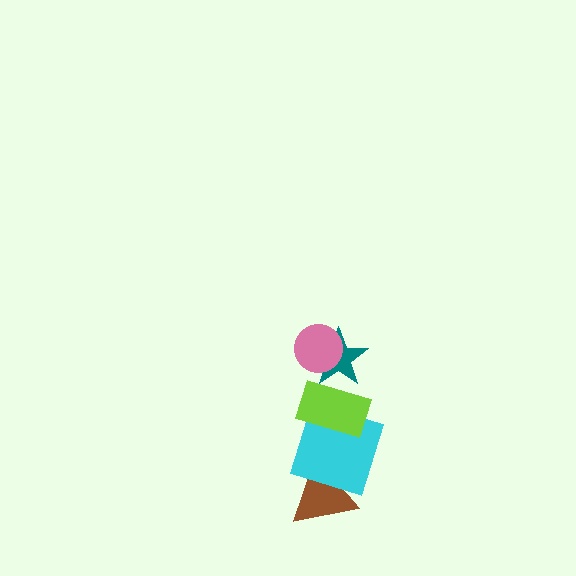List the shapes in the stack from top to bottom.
From top to bottom: the pink circle, the teal star, the lime rectangle, the cyan square, the brown triangle.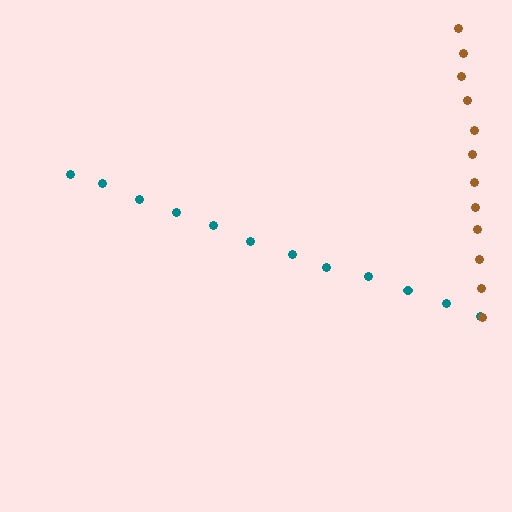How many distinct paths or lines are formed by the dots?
There are 2 distinct paths.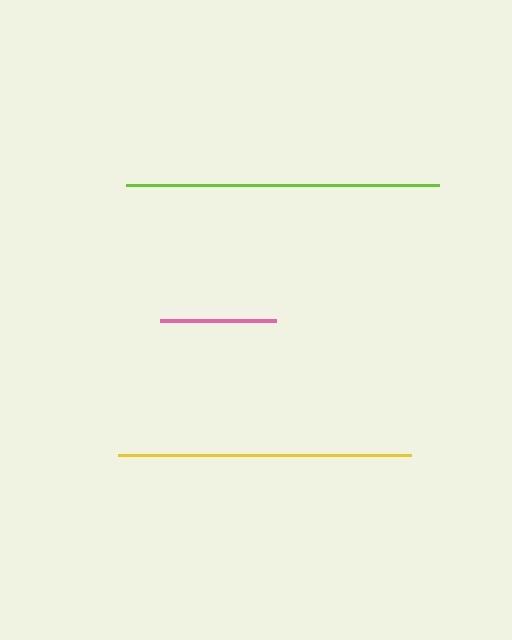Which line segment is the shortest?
The pink line is the shortest at approximately 116 pixels.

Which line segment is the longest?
The lime line is the longest at approximately 313 pixels.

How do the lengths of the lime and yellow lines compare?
The lime and yellow lines are approximately the same length.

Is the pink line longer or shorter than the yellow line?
The yellow line is longer than the pink line.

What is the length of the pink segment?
The pink segment is approximately 116 pixels long.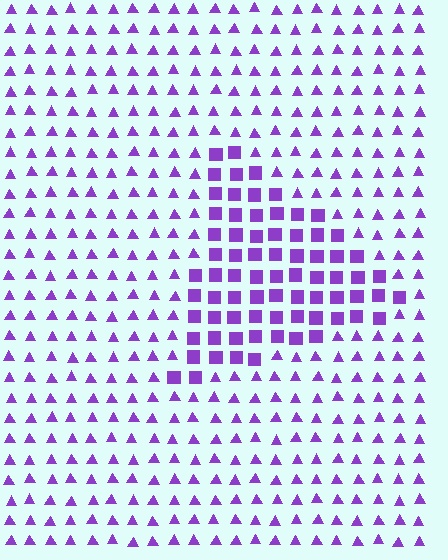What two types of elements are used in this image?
The image uses squares inside the triangle region and triangles outside it.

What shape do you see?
I see a triangle.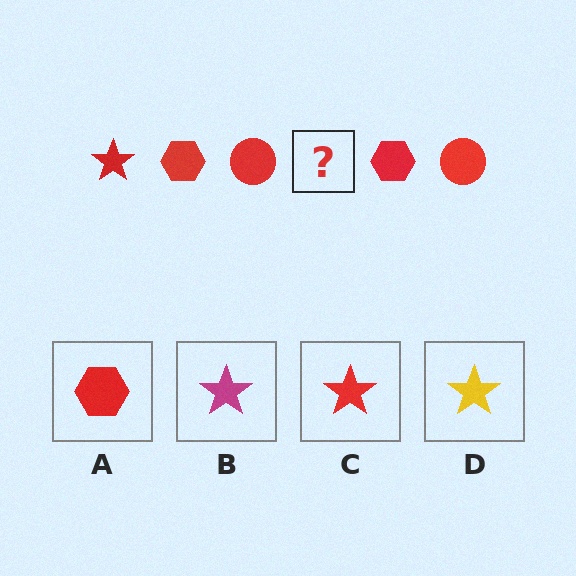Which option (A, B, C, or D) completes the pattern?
C.